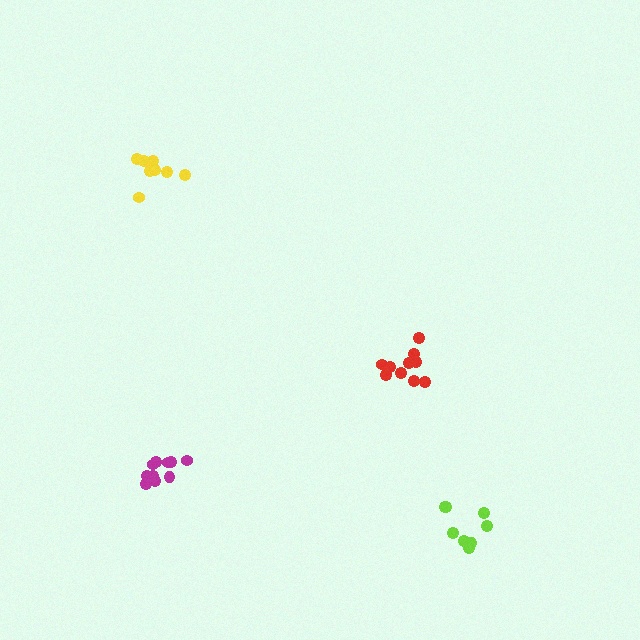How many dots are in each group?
Group 1: 11 dots, Group 2: 8 dots, Group 3: 10 dots, Group 4: 8 dots (37 total).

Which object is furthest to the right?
The lime cluster is rightmost.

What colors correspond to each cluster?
The clusters are colored: magenta, yellow, red, lime.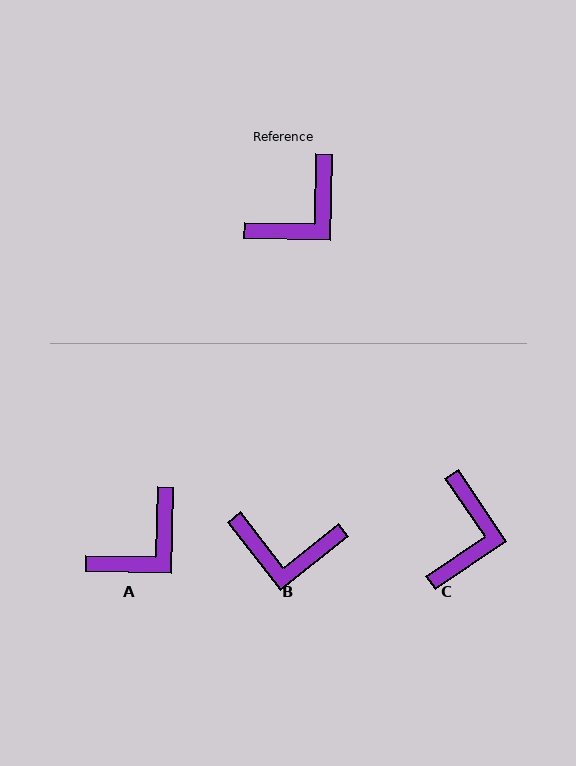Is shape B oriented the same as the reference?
No, it is off by about 51 degrees.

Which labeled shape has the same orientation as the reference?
A.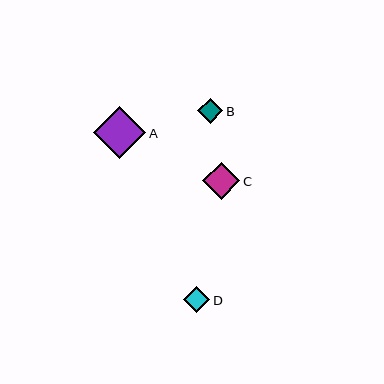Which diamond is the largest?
Diamond A is the largest with a size of approximately 52 pixels.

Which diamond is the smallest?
Diamond B is the smallest with a size of approximately 25 pixels.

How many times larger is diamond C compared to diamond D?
Diamond C is approximately 1.4 times the size of diamond D.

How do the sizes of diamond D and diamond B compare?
Diamond D and diamond B are approximately the same size.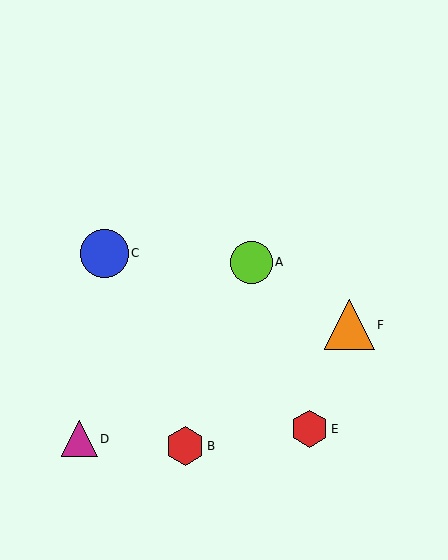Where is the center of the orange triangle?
The center of the orange triangle is at (349, 325).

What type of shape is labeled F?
Shape F is an orange triangle.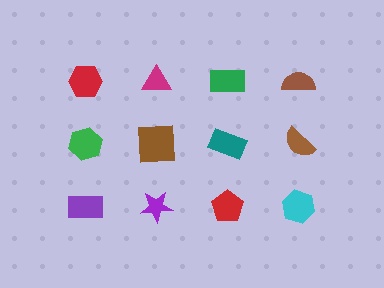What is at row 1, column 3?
A green rectangle.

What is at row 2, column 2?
A brown square.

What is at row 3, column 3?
A red pentagon.